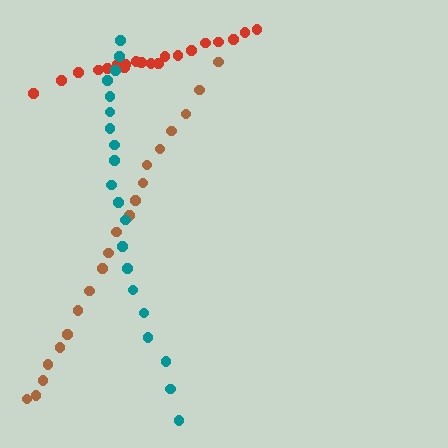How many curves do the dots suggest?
There are 3 distinct paths.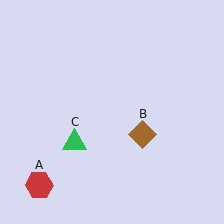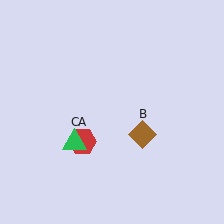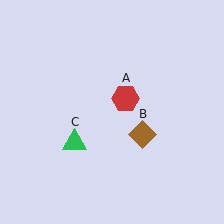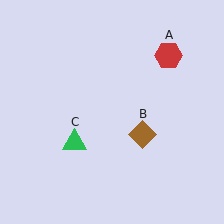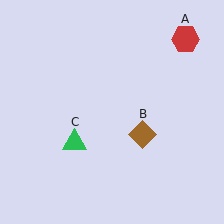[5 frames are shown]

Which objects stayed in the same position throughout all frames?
Brown diamond (object B) and green triangle (object C) remained stationary.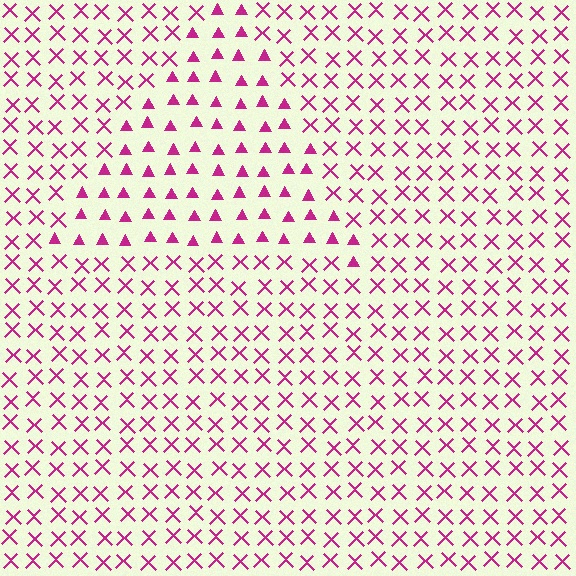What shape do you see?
I see a triangle.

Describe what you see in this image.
The image is filled with small magenta elements arranged in a uniform grid. A triangle-shaped region contains triangles, while the surrounding area contains X marks. The boundary is defined purely by the change in element shape.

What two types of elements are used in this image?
The image uses triangles inside the triangle region and X marks outside it.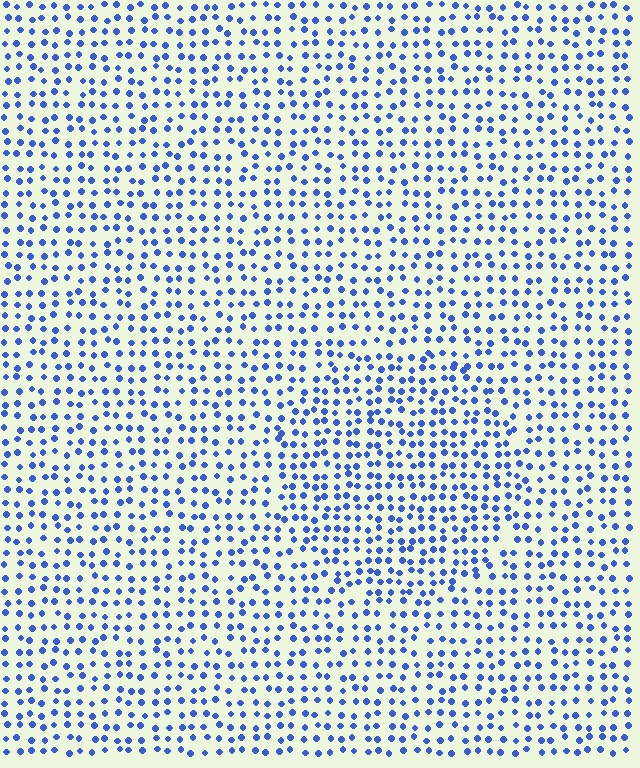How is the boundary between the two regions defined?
The boundary is defined by a change in element density (approximately 1.3x ratio). All elements are the same color, size, and shape.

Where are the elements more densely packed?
The elements are more densely packed inside the circle boundary.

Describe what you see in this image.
The image contains small blue elements arranged at two different densities. A circle-shaped region is visible where the elements are more densely packed than the surrounding area.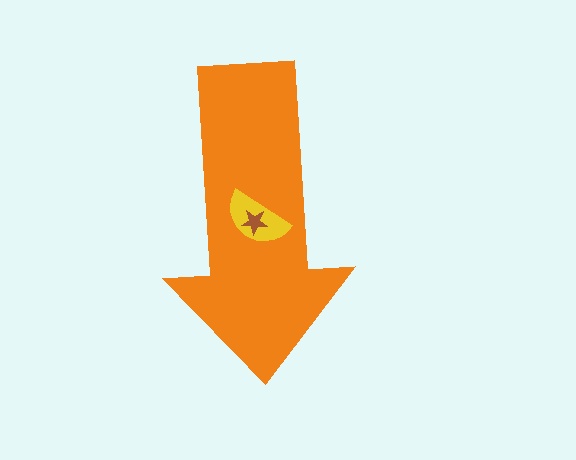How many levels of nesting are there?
3.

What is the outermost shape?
The orange arrow.